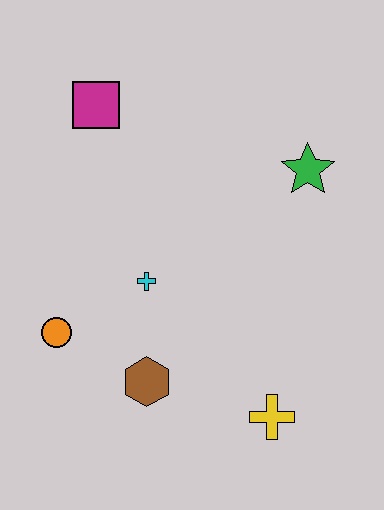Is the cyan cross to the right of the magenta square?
Yes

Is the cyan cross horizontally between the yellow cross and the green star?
No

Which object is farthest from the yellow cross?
The magenta square is farthest from the yellow cross.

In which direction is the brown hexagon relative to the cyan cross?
The brown hexagon is below the cyan cross.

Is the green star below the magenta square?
Yes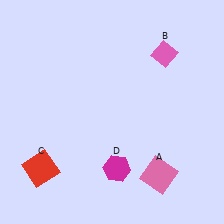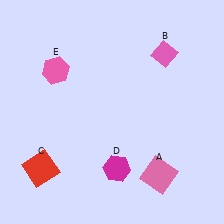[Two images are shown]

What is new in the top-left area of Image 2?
A pink hexagon (E) was added in the top-left area of Image 2.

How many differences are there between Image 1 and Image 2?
There is 1 difference between the two images.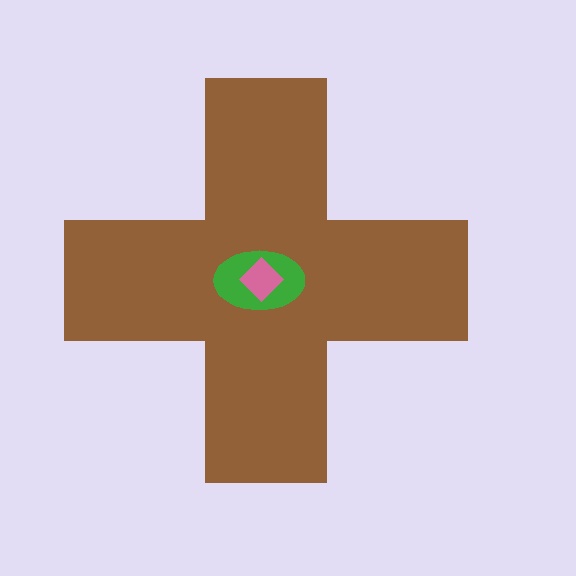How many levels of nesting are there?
3.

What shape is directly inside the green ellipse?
The pink diamond.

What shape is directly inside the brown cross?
The green ellipse.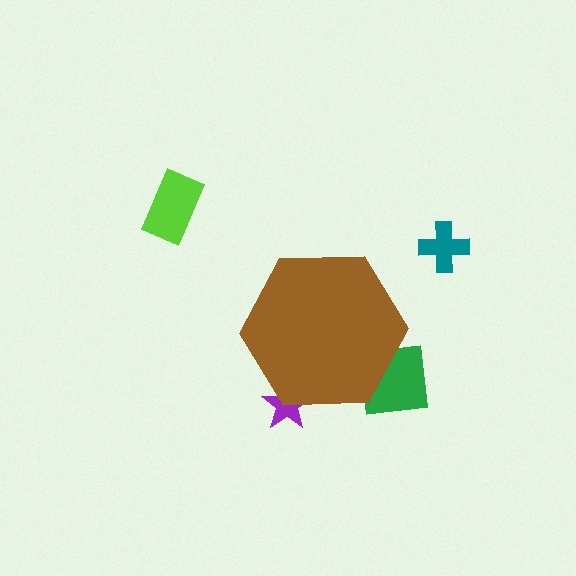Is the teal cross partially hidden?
No, the teal cross is fully visible.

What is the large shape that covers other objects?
A brown hexagon.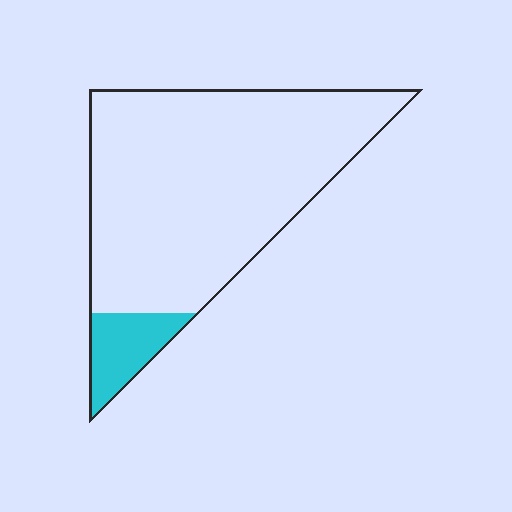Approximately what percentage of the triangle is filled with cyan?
Approximately 10%.